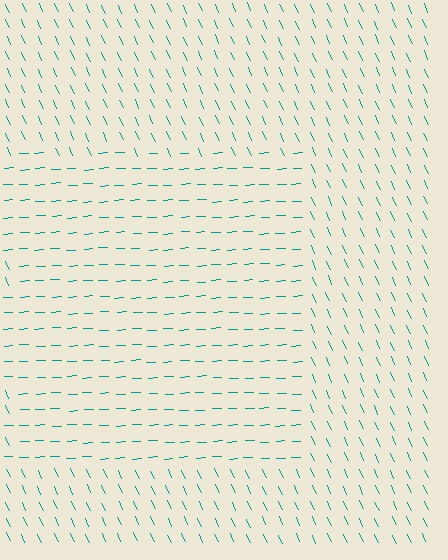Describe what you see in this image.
The image is filled with small teal line segments. A rectangle region in the image has lines oriented differently from the surrounding lines, creating a visible texture boundary.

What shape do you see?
I see a rectangle.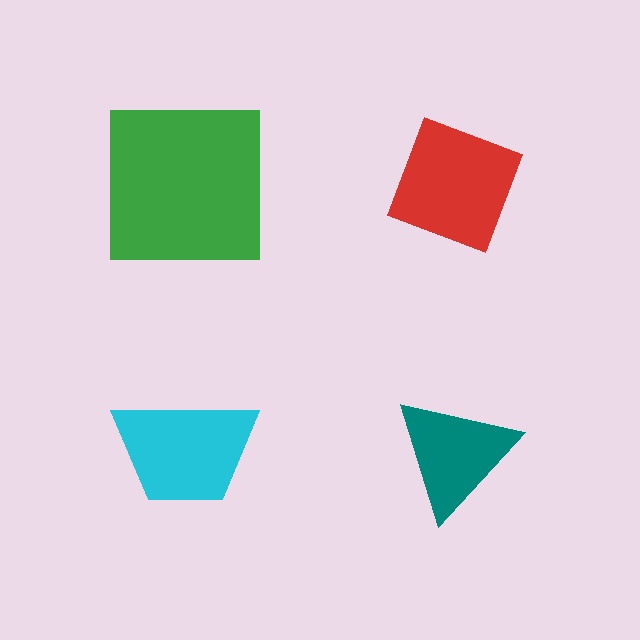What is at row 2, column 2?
A teal triangle.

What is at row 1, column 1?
A green square.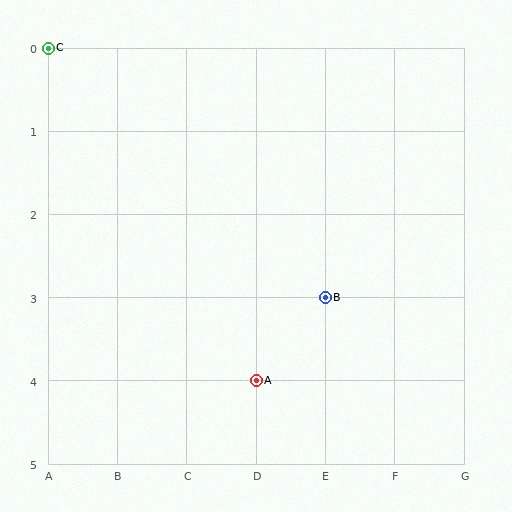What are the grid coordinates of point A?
Point A is at grid coordinates (D, 4).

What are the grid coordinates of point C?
Point C is at grid coordinates (A, 0).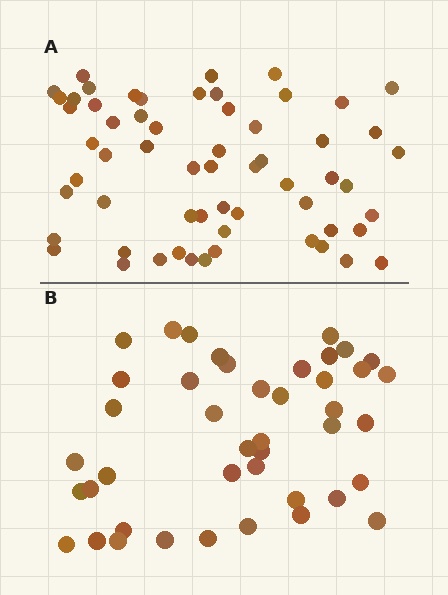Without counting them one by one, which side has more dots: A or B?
Region A (the top region) has more dots.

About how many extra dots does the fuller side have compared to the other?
Region A has approximately 15 more dots than region B.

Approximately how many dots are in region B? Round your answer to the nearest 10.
About 40 dots. (The exact count is 43, which rounds to 40.)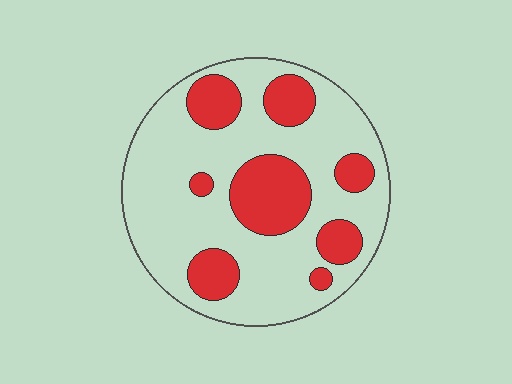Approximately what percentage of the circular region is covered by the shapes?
Approximately 30%.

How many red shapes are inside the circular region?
8.